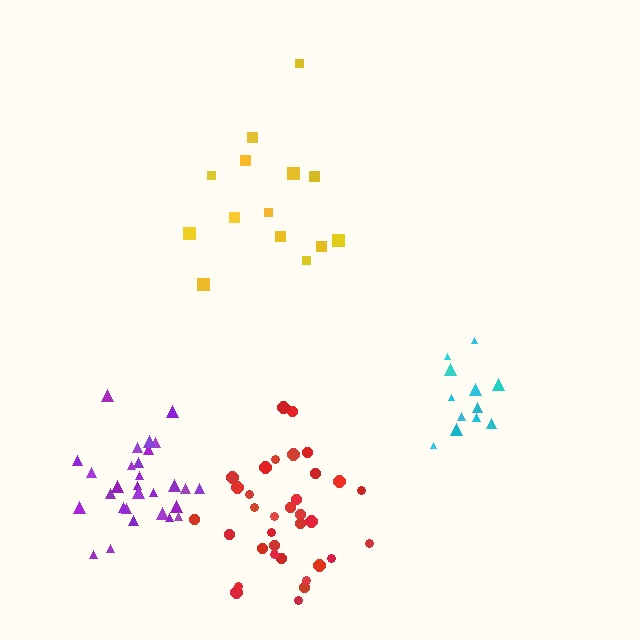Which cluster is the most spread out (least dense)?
Yellow.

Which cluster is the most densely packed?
Red.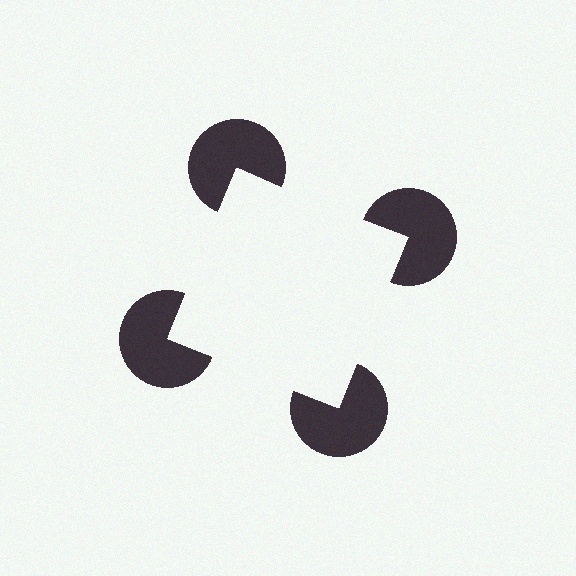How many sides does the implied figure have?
4 sides.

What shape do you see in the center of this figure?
An illusory square — its edges are inferred from the aligned wedge cuts in the pac-man discs, not physically drawn.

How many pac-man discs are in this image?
There are 4 — one at each vertex of the illusory square.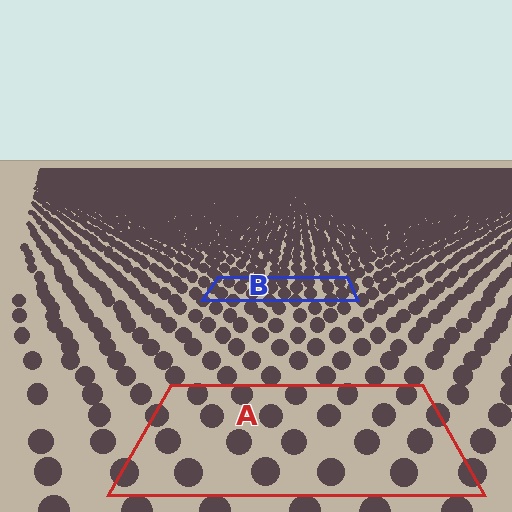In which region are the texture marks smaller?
The texture marks are smaller in region B, because it is farther away.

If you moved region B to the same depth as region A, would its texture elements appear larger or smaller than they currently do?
They would appear larger. At a closer depth, the same texture elements are projected at a bigger on-screen size.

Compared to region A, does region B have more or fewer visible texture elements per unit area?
Region B has more texture elements per unit area — they are packed more densely because it is farther away.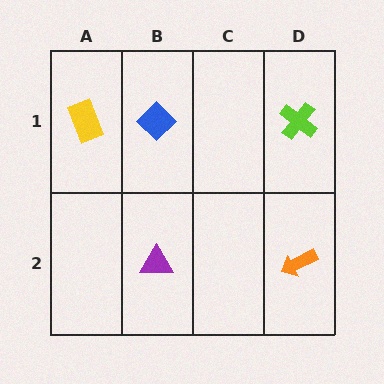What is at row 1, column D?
A lime cross.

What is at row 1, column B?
A blue diamond.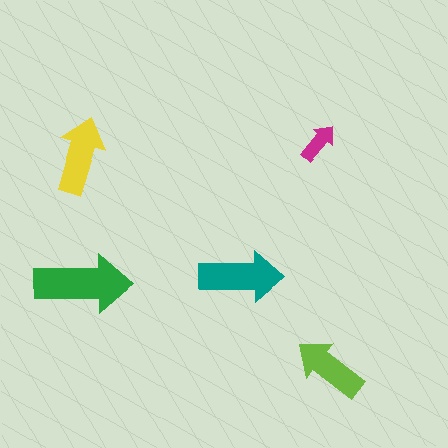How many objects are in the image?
There are 5 objects in the image.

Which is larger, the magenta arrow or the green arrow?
The green one.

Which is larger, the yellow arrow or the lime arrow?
The yellow one.